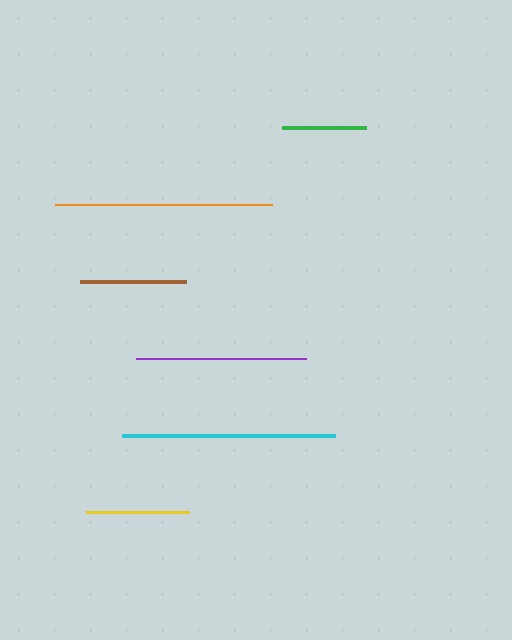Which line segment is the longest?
The orange line is the longest at approximately 217 pixels.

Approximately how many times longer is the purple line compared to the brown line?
The purple line is approximately 1.6 times the length of the brown line.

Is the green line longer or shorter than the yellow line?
The yellow line is longer than the green line.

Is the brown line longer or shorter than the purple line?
The purple line is longer than the brown line.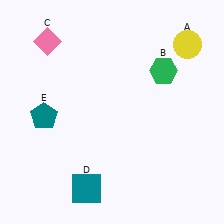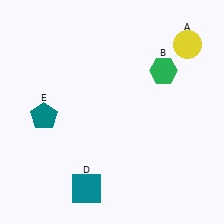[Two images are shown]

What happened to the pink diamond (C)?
The pink diamond (C) was removed in Image 2. It was in the top-left area of Image 1.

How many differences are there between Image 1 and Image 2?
There is 1 difference between the two images.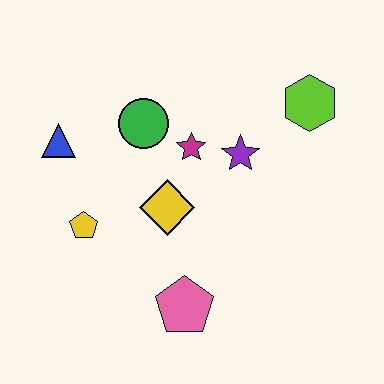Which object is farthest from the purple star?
The blue triangle is farthest from the purple star.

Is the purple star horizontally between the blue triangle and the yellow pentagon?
No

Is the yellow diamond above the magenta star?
No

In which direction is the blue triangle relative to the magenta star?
The blue triangle is to the left of the magenta star.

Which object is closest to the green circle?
The magenta star is closest to the green circle.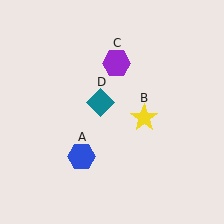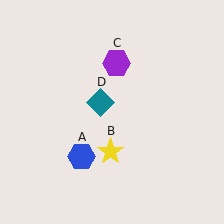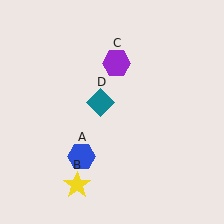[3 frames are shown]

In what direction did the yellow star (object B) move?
The yellow star (object B) moved down and to the left.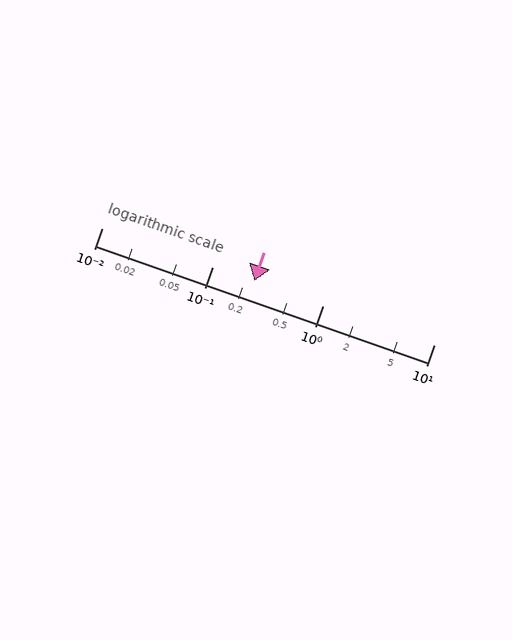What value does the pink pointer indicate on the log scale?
The pointer indicates approximately 0.24.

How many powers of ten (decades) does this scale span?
The scale spans 3 decades, from 0.01 to 10.